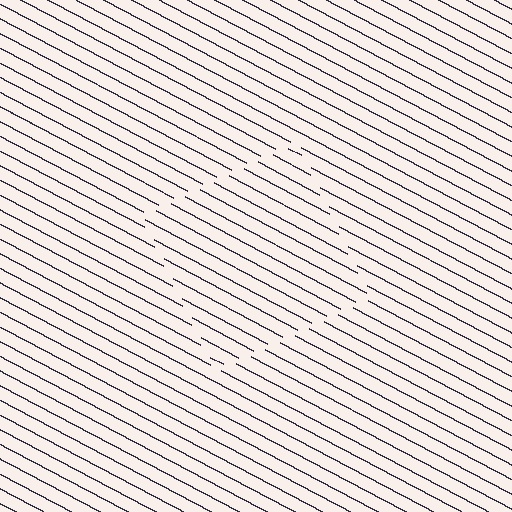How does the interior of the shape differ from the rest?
The interior of the shape contains the same grating, shifted by half a period — the contour is defined by the phase discontinuity where line-ends from the inner and outer gratings abut.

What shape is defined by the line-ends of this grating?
An illusory square. The interior of the shape contains the same grating, shifted by half a period — the contour is defined by the phase discontinuity where line-ends from the inner and outer gratings abut.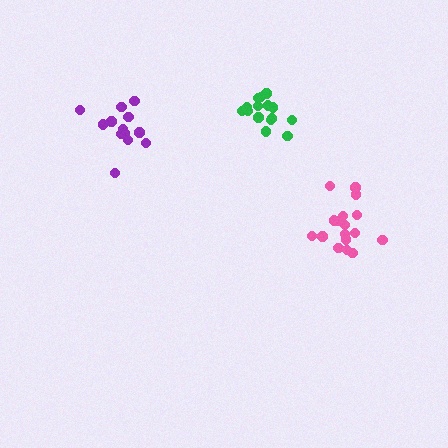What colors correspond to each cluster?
The clusters are colored: purple, pink, green.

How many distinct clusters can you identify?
There are 3 distinct clusters.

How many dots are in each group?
Group 1: 13 dots, Group 2: 17 dots, Group 3: 15 dots (45 total).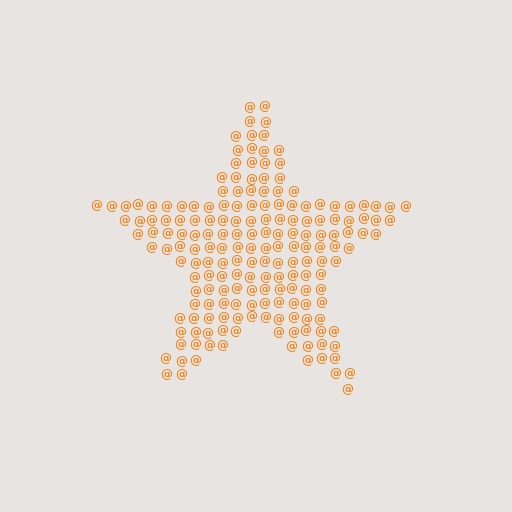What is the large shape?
The large shape is a star.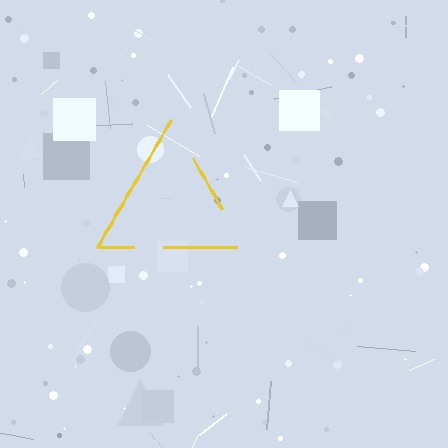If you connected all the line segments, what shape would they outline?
They would outline a triangle.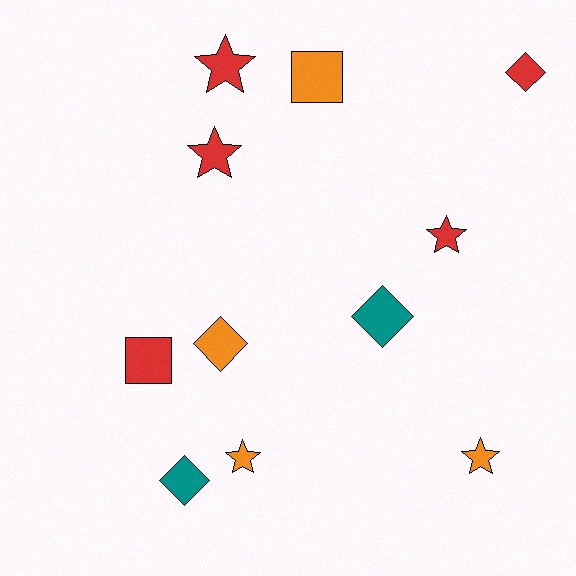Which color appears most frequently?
Red, with 5 objects.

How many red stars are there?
There are 3 red stars.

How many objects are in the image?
There are 11 objects.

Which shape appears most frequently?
Star, with 5 objects.